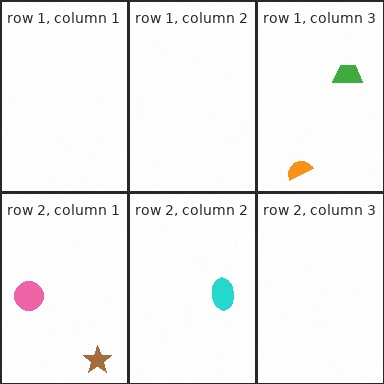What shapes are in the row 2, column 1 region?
The pink circle, the brown star.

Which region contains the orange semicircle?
The row 1, column 3 region.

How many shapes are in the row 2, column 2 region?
1.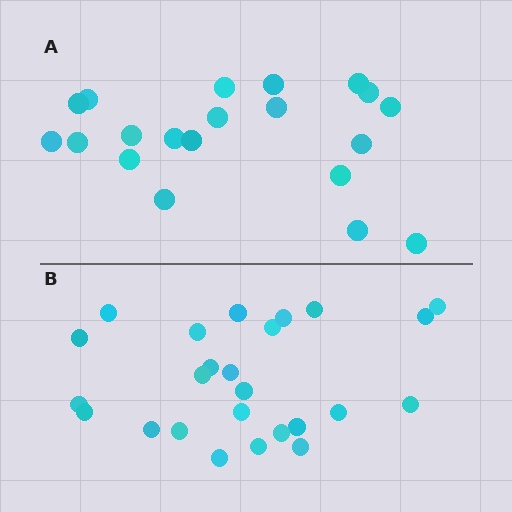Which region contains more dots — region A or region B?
Region B (the bottom region) has more dots.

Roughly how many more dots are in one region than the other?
Region B has about 5 more dots than region A.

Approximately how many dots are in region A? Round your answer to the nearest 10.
About 20 dots.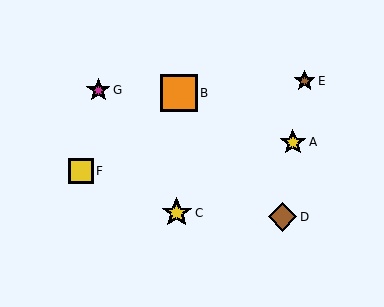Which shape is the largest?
The orange square (labeled B) is the largest.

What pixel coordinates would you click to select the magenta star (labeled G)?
Click at (98, 90) to select the magenta star G.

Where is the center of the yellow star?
The center of the yellow star is at (293, 142).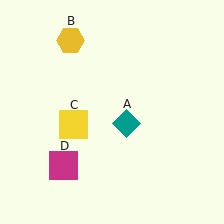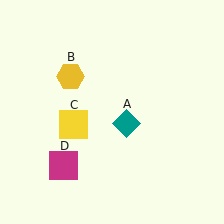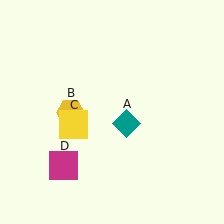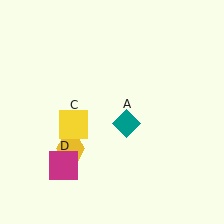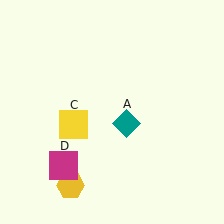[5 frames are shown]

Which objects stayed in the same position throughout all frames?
Teal diamond (object A) and yellow square (object C) and magenta square (object D) remained stationary.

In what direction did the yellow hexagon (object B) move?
The yellow hexagon (object B) moved down.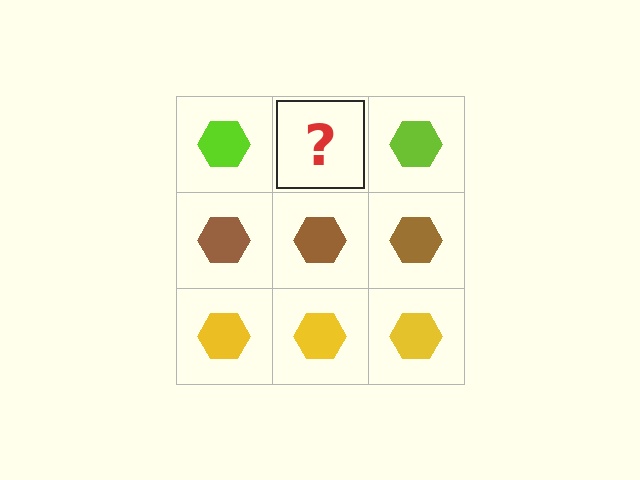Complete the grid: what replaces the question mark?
The question mark should be replaced with a lime hexagon.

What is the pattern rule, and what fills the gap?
The rule is that each row has a consistent color. The gap should be filled with a lime hexagon.